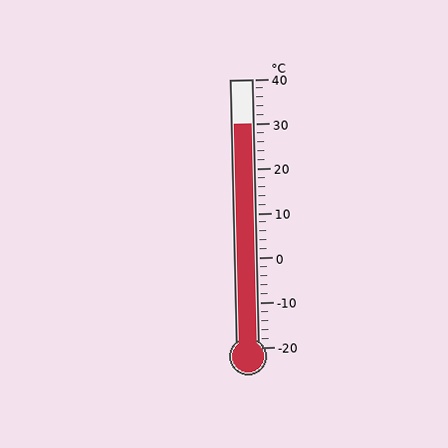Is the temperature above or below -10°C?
The temperature is above -10°C.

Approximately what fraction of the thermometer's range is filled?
The thermometer is filled to approximately 85% of its range.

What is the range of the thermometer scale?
The thermometer scale ranges from -20°C to 40°C.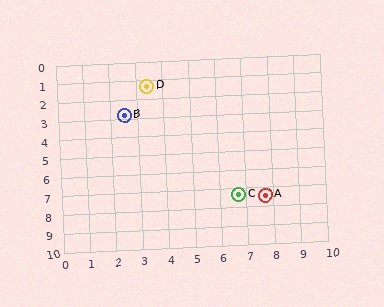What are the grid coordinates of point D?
Point D is at approximately (3.4, 1.3).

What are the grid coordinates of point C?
Point C is at approximately (6.7, 7.3).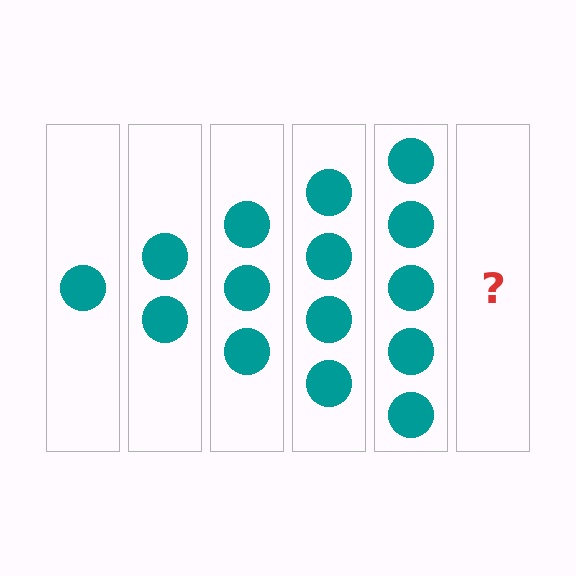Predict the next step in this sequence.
The next step is 6 circles.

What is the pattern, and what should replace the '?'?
The pattern is that each step adds one more circle. The '?' should be 6 circles.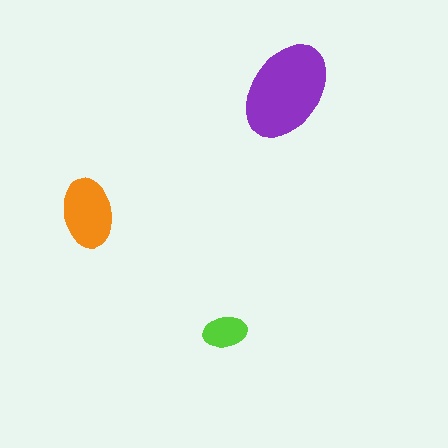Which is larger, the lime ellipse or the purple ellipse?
The purple one.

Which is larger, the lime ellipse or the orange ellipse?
The orange one.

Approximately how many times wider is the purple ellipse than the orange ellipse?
About 1.5 times wider.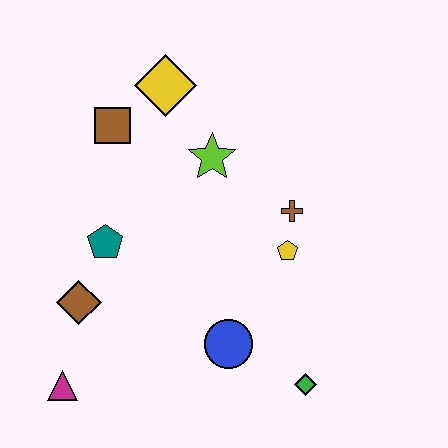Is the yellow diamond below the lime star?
No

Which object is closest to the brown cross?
The yellow pentagon is closest to the brown cross.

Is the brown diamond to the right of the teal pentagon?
No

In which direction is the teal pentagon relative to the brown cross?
The teal pentagon is to the left of the brown cross.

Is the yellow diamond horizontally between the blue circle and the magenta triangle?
Yes